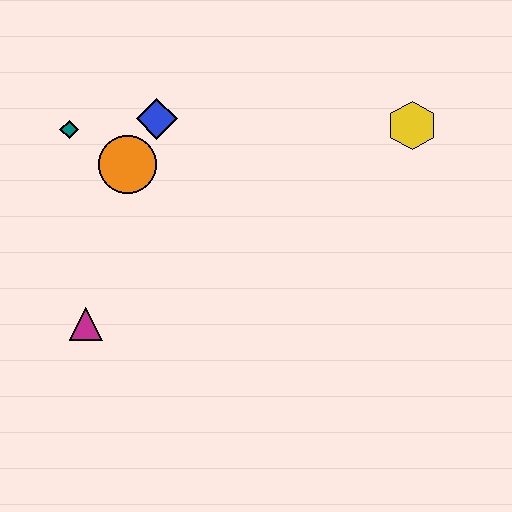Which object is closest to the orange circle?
The blue diamond is closest to the orange circle.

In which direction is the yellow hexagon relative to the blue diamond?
The yellow hexagon is to the right of the blue diamond.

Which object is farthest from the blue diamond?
The yellow hexagon is farthest from the blue diamond.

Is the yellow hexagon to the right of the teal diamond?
Yes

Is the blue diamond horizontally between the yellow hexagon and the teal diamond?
Yes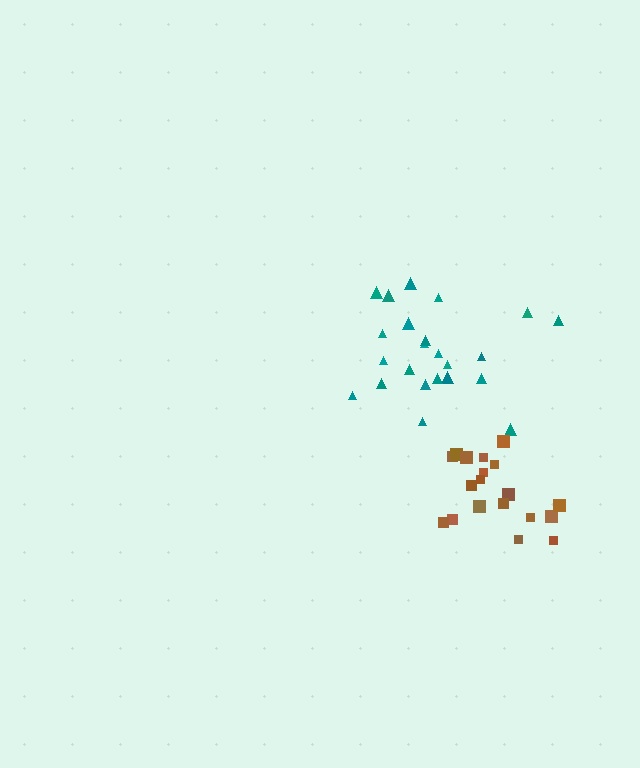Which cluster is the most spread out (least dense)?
Teal.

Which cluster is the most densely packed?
Brown.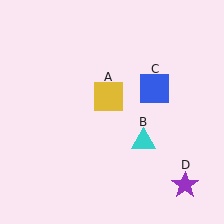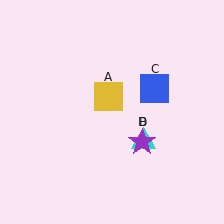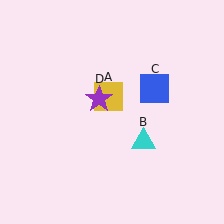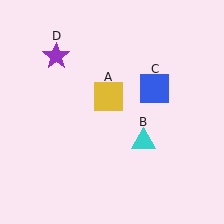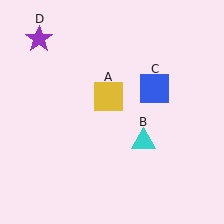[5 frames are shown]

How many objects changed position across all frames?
1 object changed position: purple star (object D).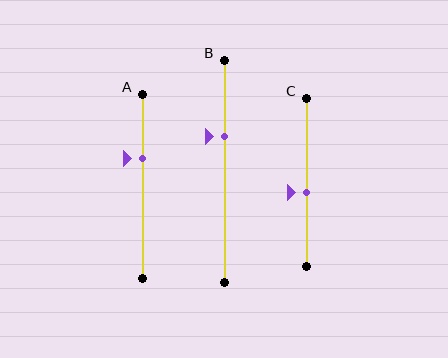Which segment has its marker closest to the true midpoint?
Segment C has its marker closest to the true midpoint.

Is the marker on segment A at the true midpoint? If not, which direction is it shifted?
No, the marker on segment A is shifted upward by about 15% of the segment length.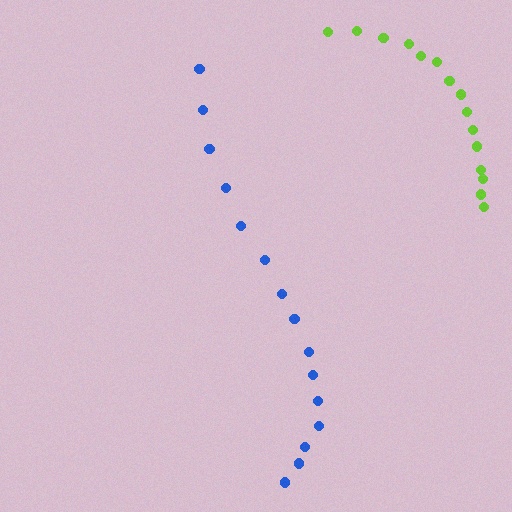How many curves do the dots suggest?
There are 2 distinct paths.